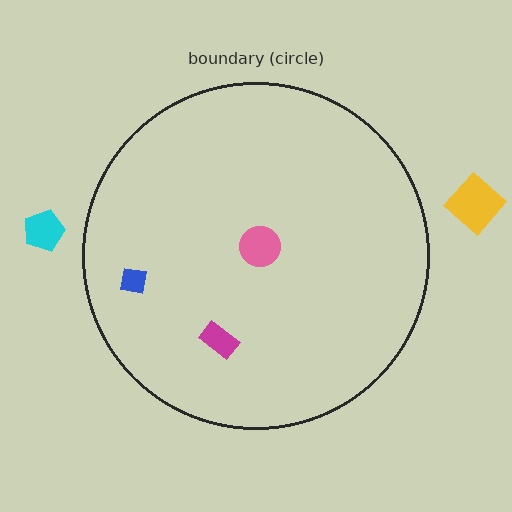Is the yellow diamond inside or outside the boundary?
Outside.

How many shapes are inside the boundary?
3 inside, 2 outside.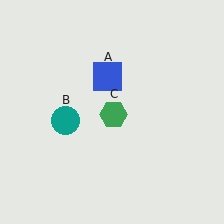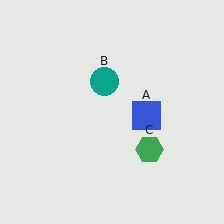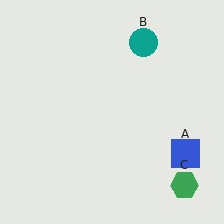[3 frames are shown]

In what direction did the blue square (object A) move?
The blue square (object A) moved down and to the right.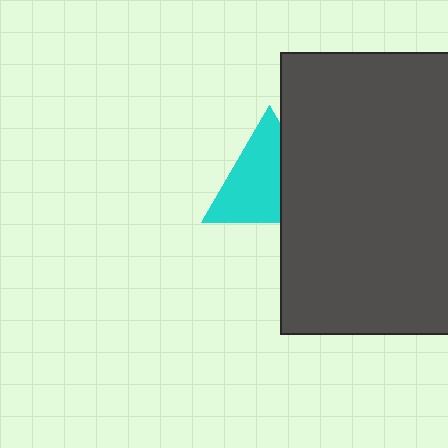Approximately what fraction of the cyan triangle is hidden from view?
Roughly 37% of the cyan triangle is hidden behind the dark gray rectangle.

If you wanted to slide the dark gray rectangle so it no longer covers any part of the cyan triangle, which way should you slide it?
Slide it right — that is the most direct way to separate the two shapes.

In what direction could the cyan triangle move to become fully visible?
The cyan triangle could move left. That would shift it out from behind the dark gray rectangle entirely.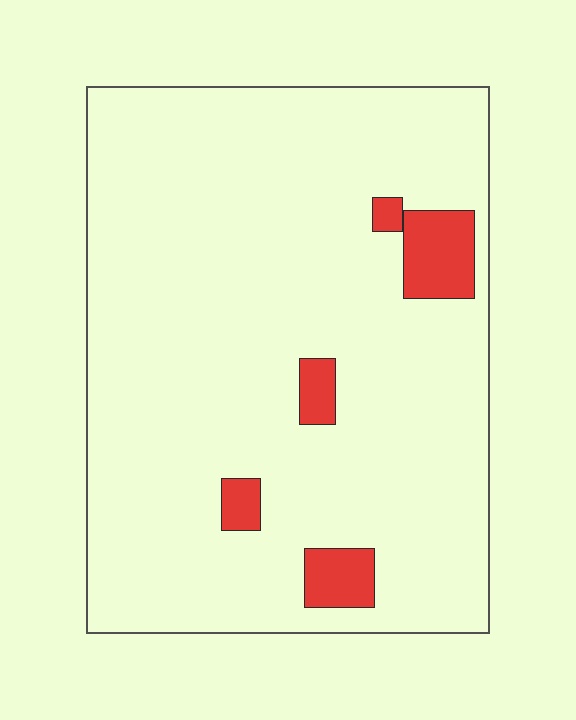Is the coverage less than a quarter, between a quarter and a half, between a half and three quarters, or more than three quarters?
Less than a quarter.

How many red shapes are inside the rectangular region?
5.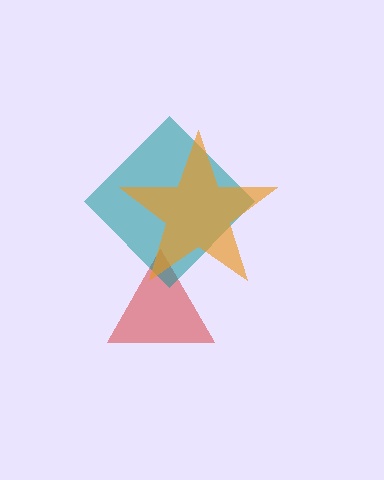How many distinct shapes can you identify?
There are 3 distinct shapes: a red triangle, a teal diamond, an orange star.